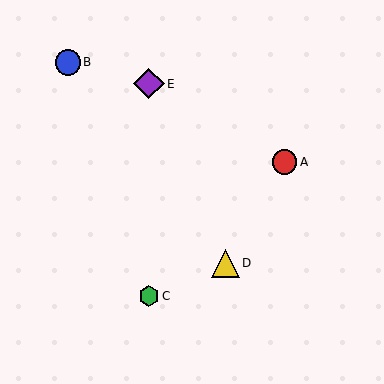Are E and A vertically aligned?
No, E is at x≈149 and A is at x≈285.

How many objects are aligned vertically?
2 objects (C, E) are aligned vertically.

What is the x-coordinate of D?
Object D is at x≈226.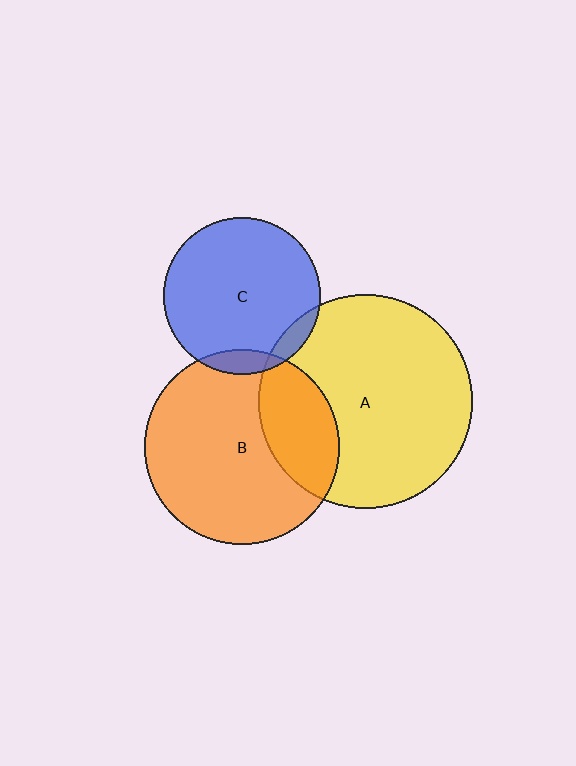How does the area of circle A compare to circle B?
Approximately 1.2 times.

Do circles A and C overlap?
Yes.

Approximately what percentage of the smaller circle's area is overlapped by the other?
Approximately 5%.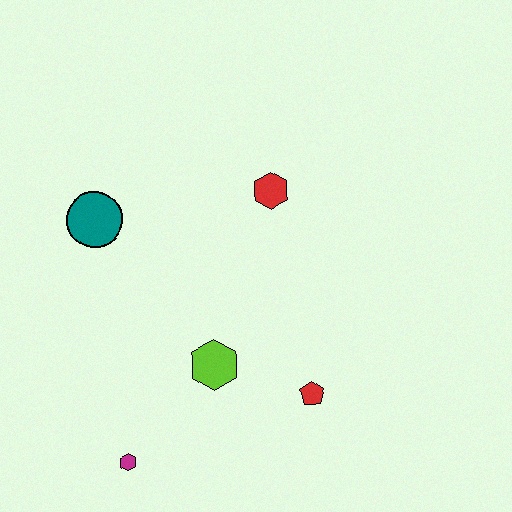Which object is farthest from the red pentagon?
The teal circle is farthest from the red pentagon.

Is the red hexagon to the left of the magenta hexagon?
No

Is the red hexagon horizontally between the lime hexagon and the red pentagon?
Yes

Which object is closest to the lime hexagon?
The red pentagon is closest to the lime hexagon.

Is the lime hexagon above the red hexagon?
No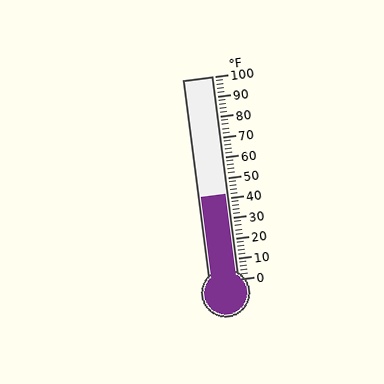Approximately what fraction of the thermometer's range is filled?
The thermometer is filled to approximately 40% of its range.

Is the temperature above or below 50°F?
The temperature is below 50°F.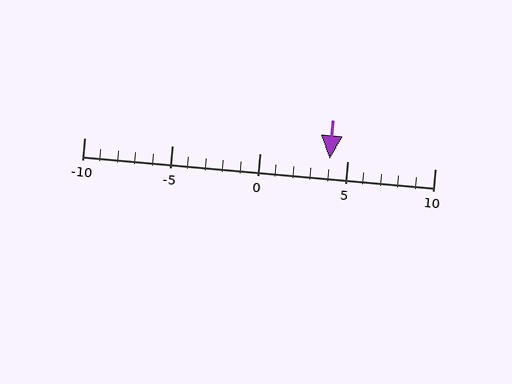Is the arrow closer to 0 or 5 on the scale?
The arrow is closer to 5.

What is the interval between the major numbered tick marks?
The major tick marks are spaced 5 units apart.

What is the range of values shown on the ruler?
The ruler shows values from -10 to 10.